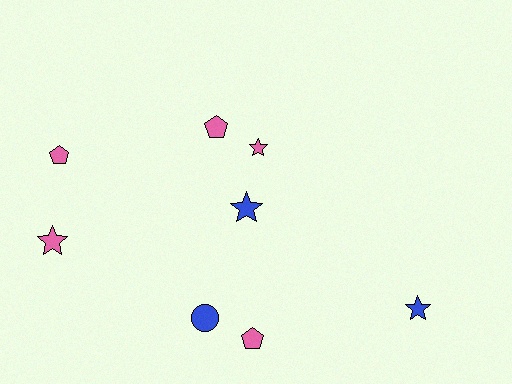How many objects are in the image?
There are 8 objects.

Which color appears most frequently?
Pink, with 5 objects.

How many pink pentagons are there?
There are 3 pink pentagons.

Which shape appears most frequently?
Star, with 4 objects.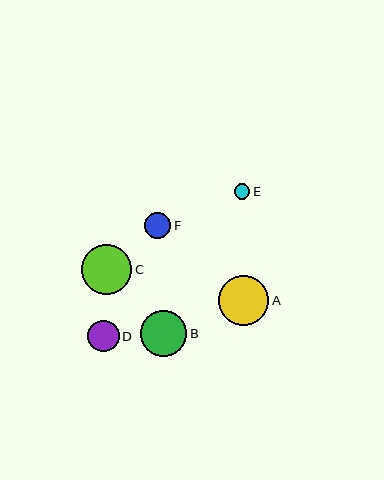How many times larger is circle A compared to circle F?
Circle A is approximately 2.0 times the size of circle F.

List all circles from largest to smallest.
From largest to smallest: C, A, B, D, F, E.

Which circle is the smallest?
Circle E is the smallest with a size of approximately 15 pixels.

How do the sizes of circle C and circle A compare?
Circle C and circle A are approximately the same size.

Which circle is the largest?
Circle C is the largest with a size of approximately 51 pixels.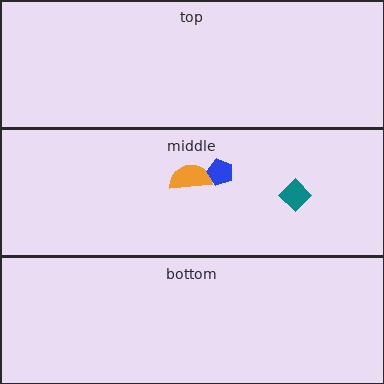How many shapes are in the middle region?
3.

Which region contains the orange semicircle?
The middle region.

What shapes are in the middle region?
The orange semicircle, the blue pentagon, the teal diamond.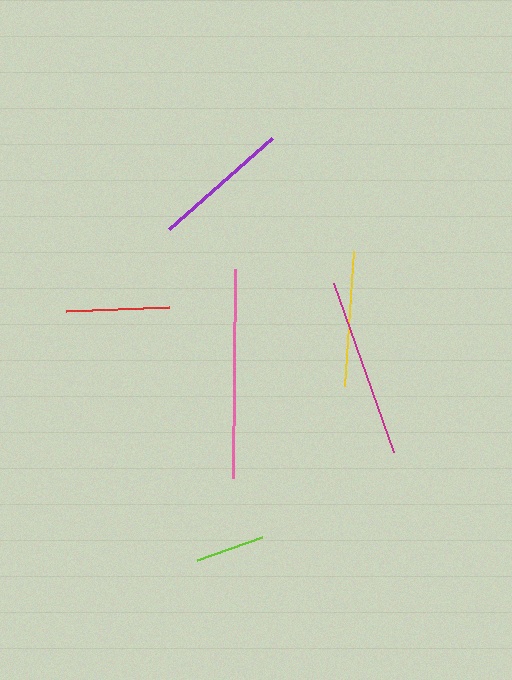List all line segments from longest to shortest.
From longest to shortest: pink, magenta, purple, yellow, red, lime.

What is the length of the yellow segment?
The yellow segment is approximately 135 pixels long.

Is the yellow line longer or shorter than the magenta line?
The magenta line is longer than the yellow line.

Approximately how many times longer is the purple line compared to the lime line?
The purple line is approximately 2.0 times the length of the lime line.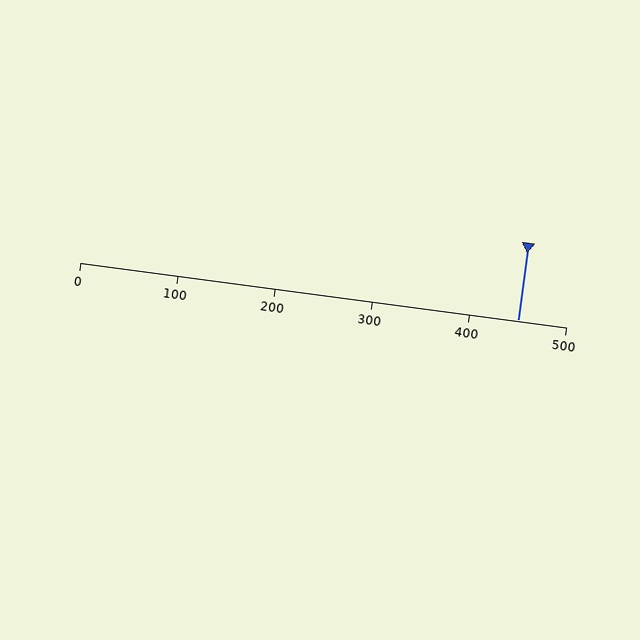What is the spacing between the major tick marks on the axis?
The major ticks are spaced 100 apart.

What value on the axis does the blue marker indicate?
The marker indicates approximately 450.